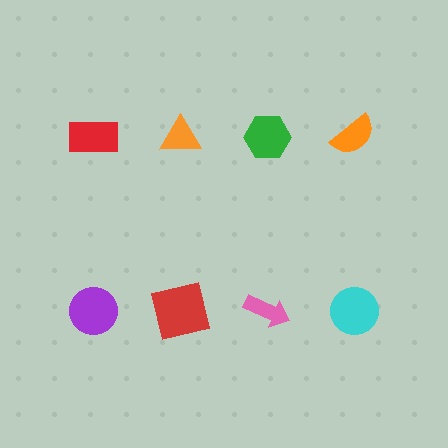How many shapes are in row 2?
4 shapes.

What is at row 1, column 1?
A red rectangle.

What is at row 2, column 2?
A red square.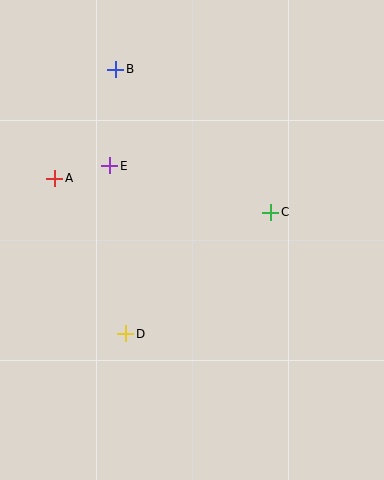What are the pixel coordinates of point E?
Point E is at (110, 166).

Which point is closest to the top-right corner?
Point C is closest to the top-right corner.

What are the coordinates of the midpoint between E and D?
The midpoint between E and D is at (118, 250).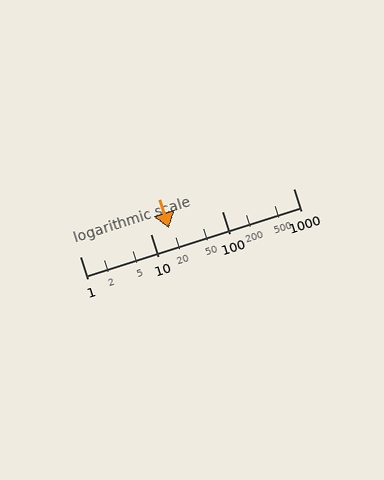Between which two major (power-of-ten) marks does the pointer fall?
The pointer is between 10 and 100.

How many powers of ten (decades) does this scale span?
The scale spans 3 decades, from 1 to 1000.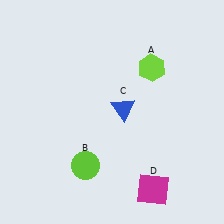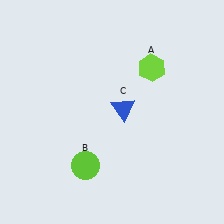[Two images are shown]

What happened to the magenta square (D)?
The magenta square (D) was removed in Image 2. It was in the bottom-right area of Image 1.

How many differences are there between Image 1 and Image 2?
There is 1 difference between the two images.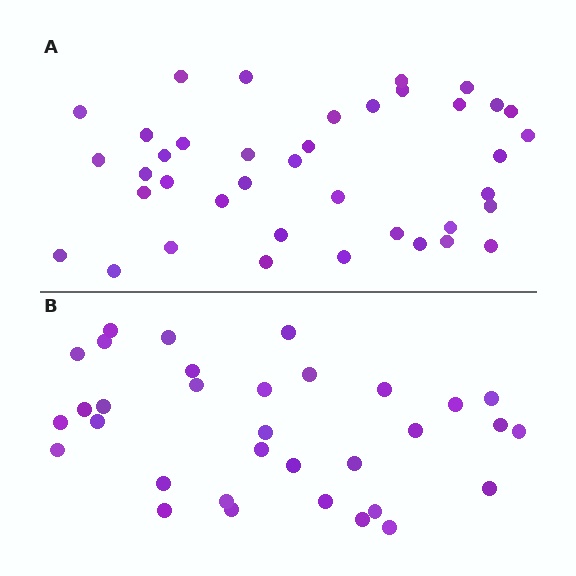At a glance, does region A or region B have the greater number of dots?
Region A (the top region) has more dots.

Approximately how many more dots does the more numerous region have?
Region A has about 6 more dots than region B.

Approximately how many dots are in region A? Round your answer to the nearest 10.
About 40 dots. (The exact count is 39, which rounds to 40.)